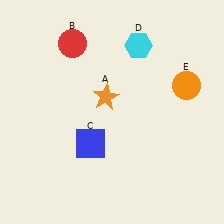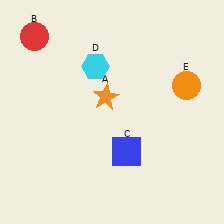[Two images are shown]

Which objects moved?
The objects that moved are: the red circle (B), the blue square (C), the cyan hexagon (D).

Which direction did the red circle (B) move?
The red circle (B) moved left.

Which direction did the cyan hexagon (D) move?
The cyan hexagon (D) moved left.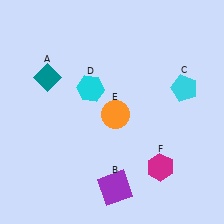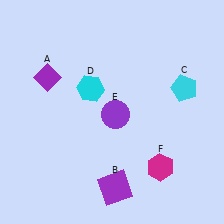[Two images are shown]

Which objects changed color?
A changed from teal to purple. E changed from orange to purple.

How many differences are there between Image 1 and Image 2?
There are 2 differences between the two images.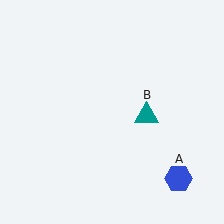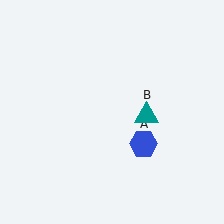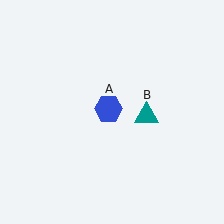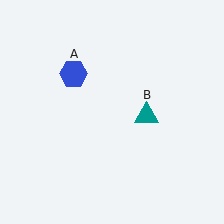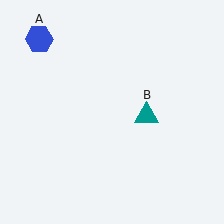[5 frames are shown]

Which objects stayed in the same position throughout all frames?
Teal triangle (object B) remained stationary.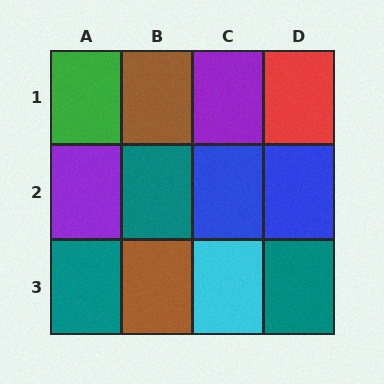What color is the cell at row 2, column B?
Teal.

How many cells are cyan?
1 cell is cyan.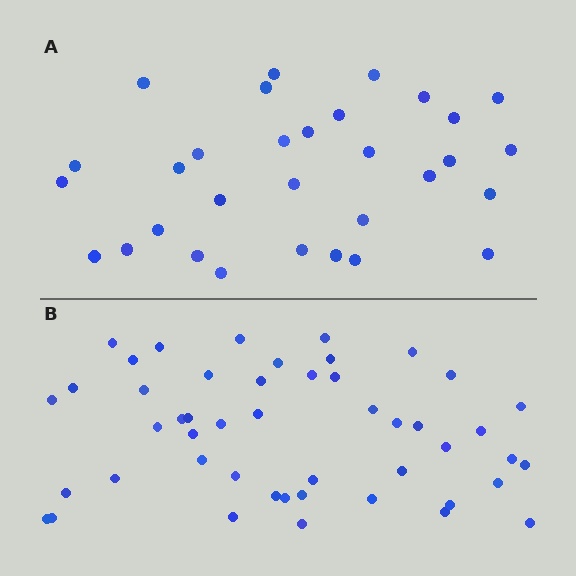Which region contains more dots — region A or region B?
Region B (the bottom region) has more dots.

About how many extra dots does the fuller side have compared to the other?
Region B has approximately 15 more dots than region A.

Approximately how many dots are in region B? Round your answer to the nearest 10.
About 50 dots. (The exact count is 48, which rounds to 50.)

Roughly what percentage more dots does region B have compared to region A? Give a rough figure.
About 55% more.